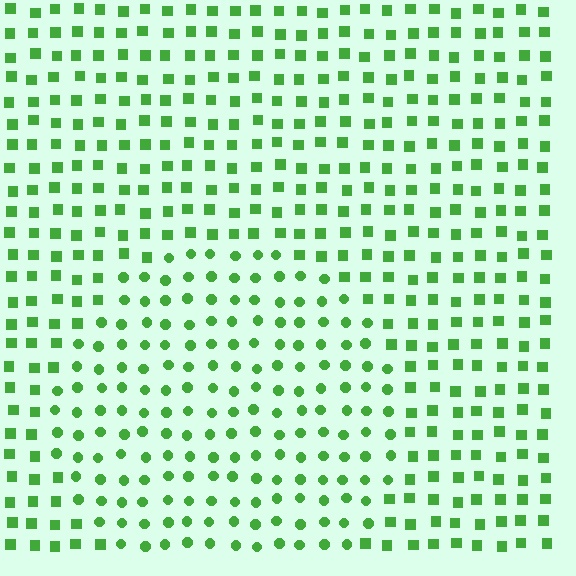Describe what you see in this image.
The image is filled with small green elements arranged in a uniform grid. A circle-shaped region contains circles, while the surrounding area contains squares. The boundary is defined purely by the change in element shape.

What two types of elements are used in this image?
The image uses circles inside the circle region and squares outside it.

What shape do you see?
I see a circle.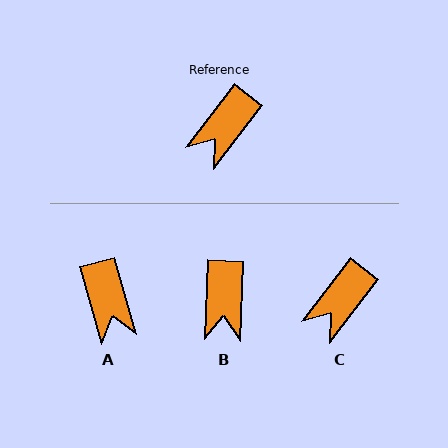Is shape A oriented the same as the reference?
No, it is off by about 53 degrees.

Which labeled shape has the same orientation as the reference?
C.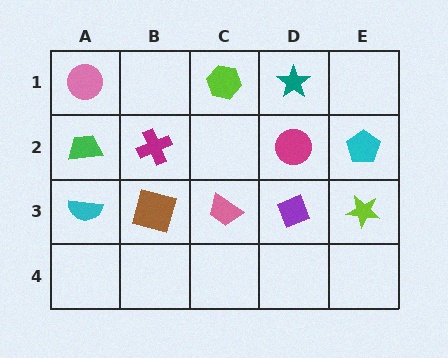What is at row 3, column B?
A brown square.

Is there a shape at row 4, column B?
No, that cell is empty.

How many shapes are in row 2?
4 shapes.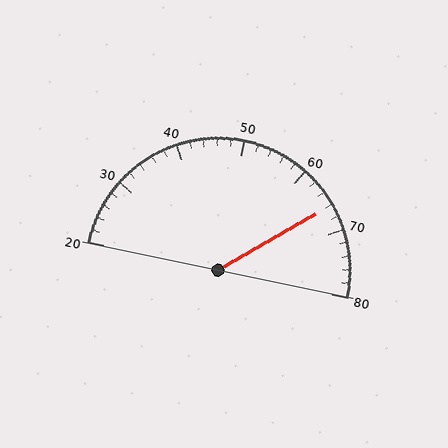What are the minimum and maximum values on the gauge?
The gauge ranges from 20 to 80.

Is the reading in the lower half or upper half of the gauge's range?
The reading is in the upper half of the range (20 to 80).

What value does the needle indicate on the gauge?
The needle indicates approximately 66.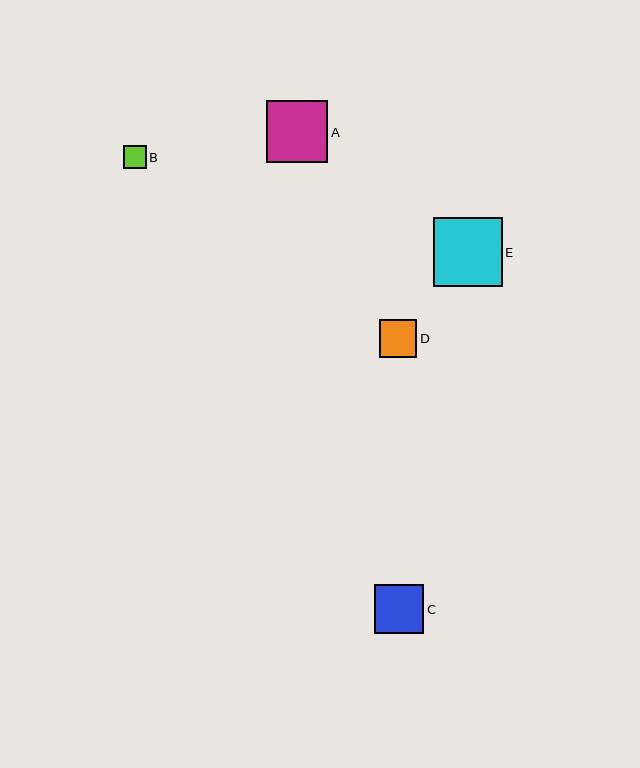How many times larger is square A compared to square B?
Square A is approximately 2.8 times the size of square B.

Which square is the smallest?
Square B is the smallest with a size of approximately 22 pixels.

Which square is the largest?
Square E is the largest with a size of approximately 69 pixels.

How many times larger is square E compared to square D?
Square E is approximately 1.8 times the size of square D.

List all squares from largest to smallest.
From largest to smallest: E, A, C, D, B.